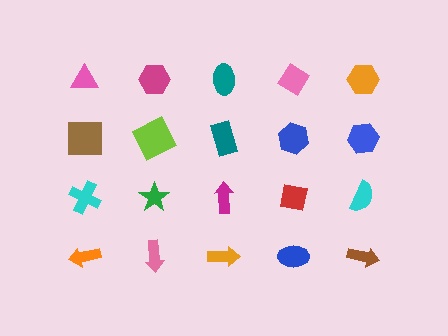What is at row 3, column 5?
A cyan semicircle.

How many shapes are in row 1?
5 shapes.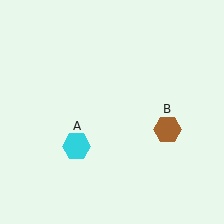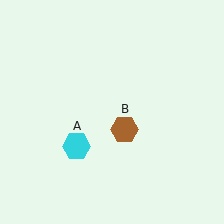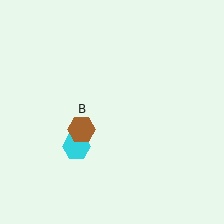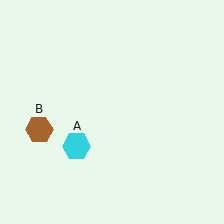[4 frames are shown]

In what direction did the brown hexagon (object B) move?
The brown hexagon (object B) moved left.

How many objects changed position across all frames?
1 object changed position: brown hexagon (object B).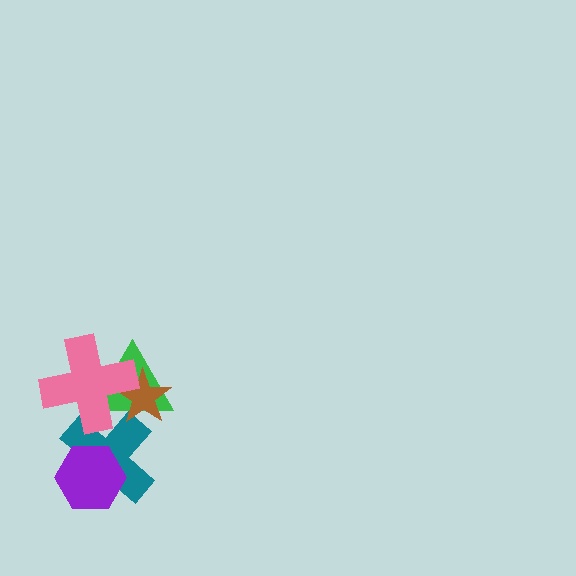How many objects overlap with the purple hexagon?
1 object overlaps with the purple hexagon.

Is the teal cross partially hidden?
Yes, it is partially covered by another shape.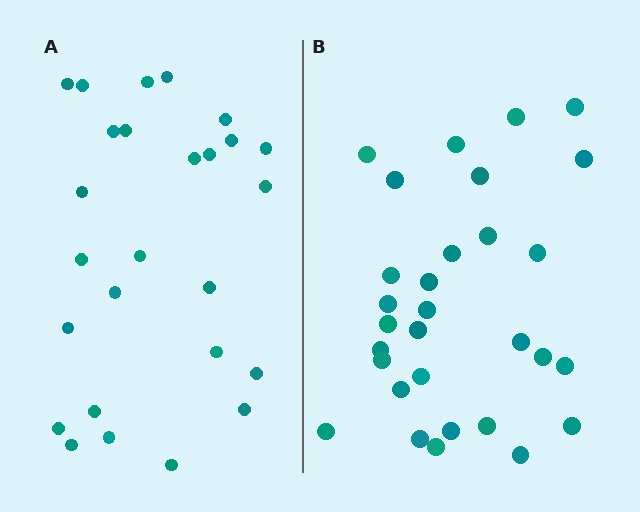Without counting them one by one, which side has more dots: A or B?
Region B (the right region) has more dots.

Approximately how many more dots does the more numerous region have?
Region B has about 4 more dots than region A.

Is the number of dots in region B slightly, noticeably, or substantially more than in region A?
Region B has only slightly more — the two regions are fairly close. The ratio is roughly 1.2 to 1.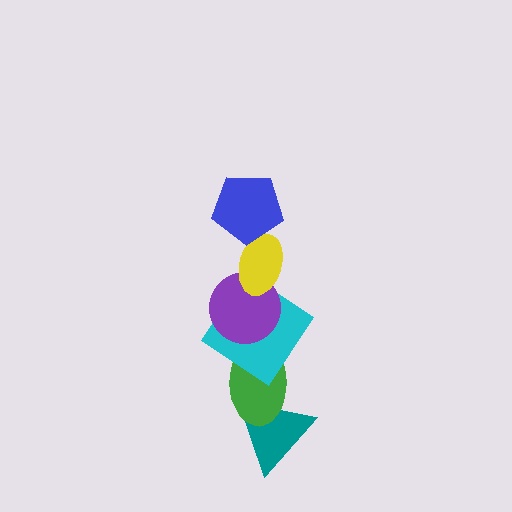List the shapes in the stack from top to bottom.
From top to bottom: the blue pentagon, the yellow ellipse, the purple circle, the cyan diamond, the green ellipse, the teal triangle.